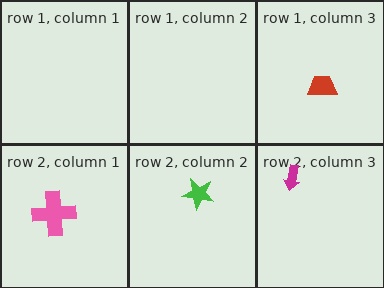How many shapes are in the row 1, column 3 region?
1.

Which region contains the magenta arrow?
The row 2, column 3 region.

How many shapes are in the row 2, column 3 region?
1.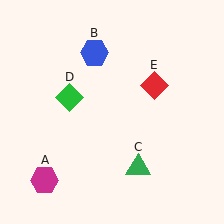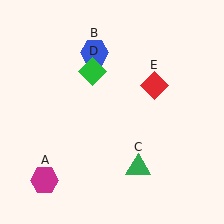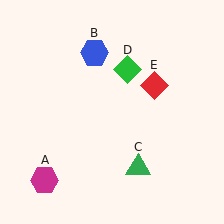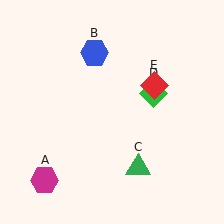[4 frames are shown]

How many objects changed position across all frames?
1 object changed position: green diamond (object D).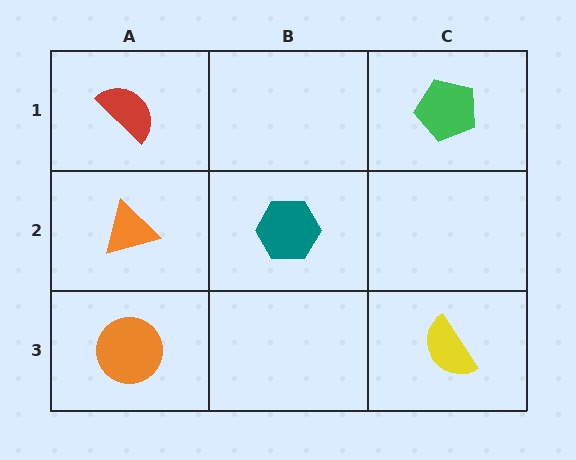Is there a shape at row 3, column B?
No, that cell is empty.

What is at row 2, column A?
An orange triangle.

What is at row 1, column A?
A red semicircle.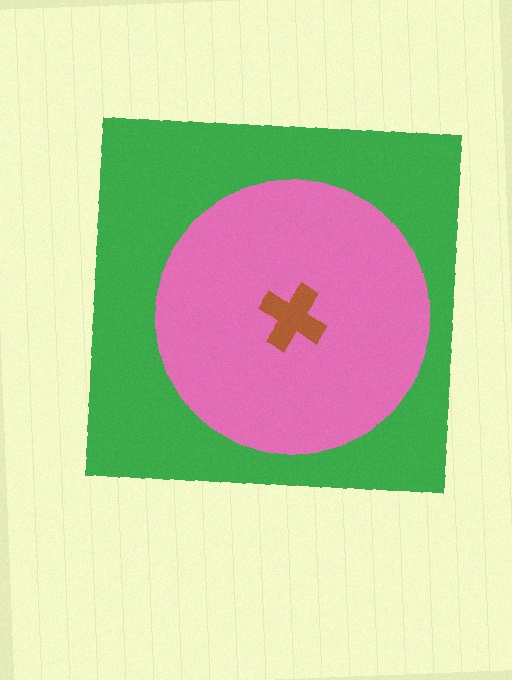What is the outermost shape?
The green square.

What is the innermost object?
The brown cross.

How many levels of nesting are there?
3.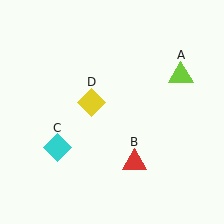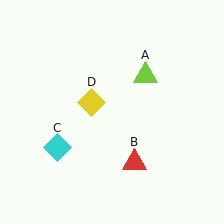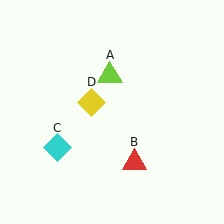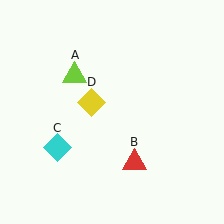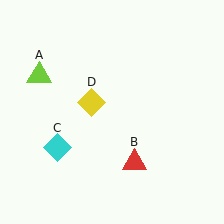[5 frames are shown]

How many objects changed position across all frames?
1 object changed position: lime triangle (object A).